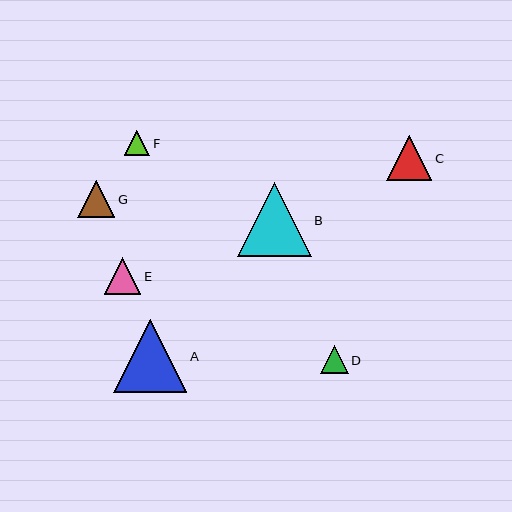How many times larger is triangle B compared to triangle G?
Triangle B is approximately 2.0 times the size of triangle G.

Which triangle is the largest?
Triangle B is the largest with a size of approximately 74 pixels.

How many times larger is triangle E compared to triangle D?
Triangle E is approximately 1.3 times the size of triangle D.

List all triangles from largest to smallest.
From largest to smallest: B, A, C, G, E, D, F.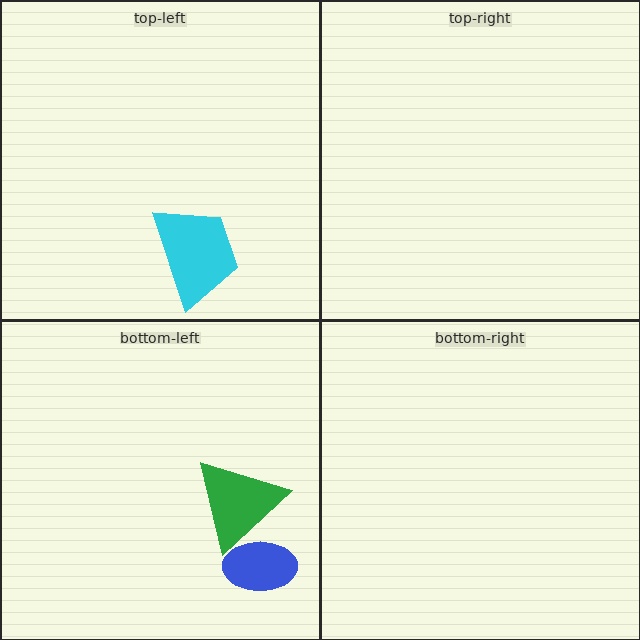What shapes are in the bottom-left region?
The blue ellipse, the green triangle.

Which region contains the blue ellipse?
The bottom-left region.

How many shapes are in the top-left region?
1.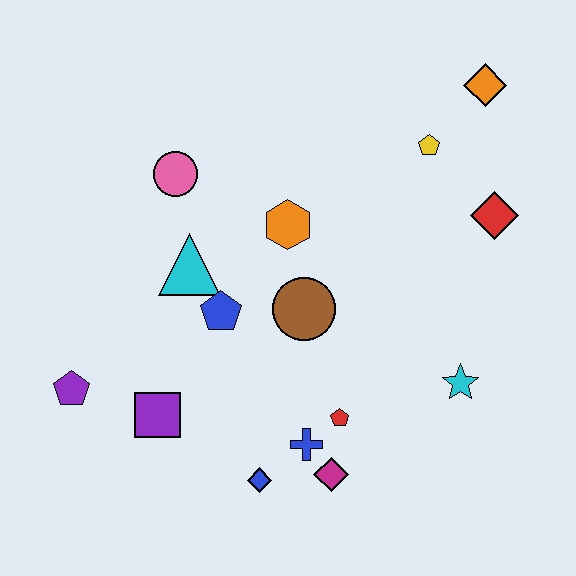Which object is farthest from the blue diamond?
The orange diamond is farthest from the blue diamond.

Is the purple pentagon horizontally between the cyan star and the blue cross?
No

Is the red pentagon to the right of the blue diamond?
Yes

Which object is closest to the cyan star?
The red pentagon is closest to the cyan star.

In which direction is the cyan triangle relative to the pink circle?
The cyan triangle is below the pink circle.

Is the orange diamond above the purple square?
Yes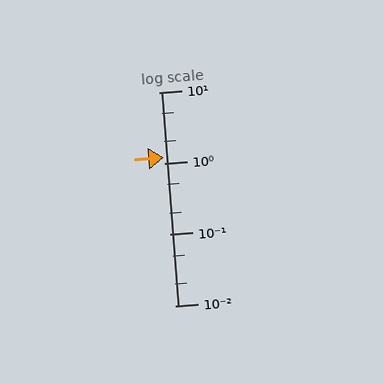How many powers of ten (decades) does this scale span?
The scale spans 3 decades, from 0.01 to 10.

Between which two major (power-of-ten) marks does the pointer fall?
The pointer is between 1 and 10.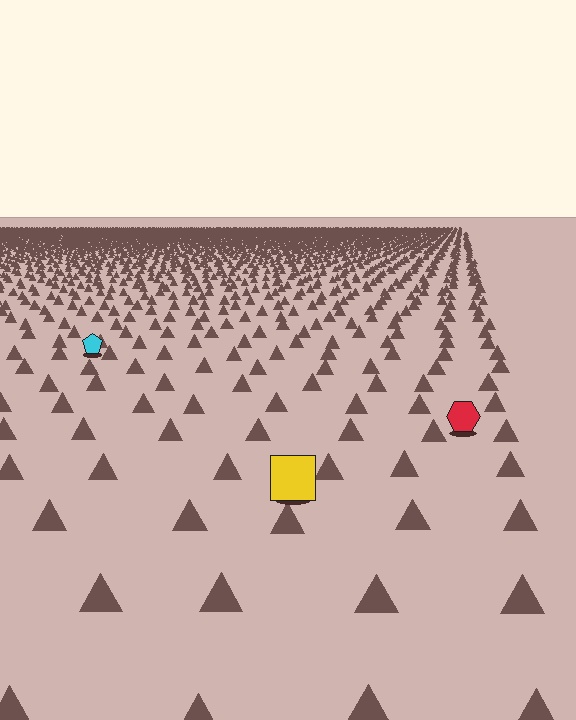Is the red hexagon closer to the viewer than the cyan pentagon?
Yes. The red hexagon is closer — you can tell from the texture gradient: the ground texture is coarser near it.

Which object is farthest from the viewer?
The cyan pentagon is farthest from the viewer. It appears smaller and the ground texture around it is denser.